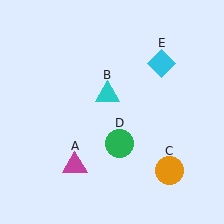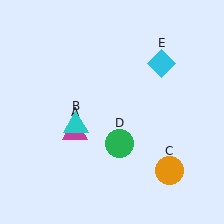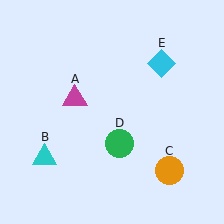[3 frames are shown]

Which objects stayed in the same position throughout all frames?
Orange circle (object C) and green circle (object D) and cyan diamond (object E) remained stationary.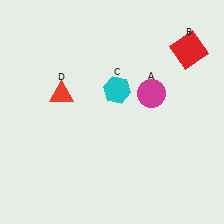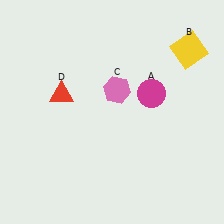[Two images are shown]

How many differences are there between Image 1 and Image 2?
There are 2 differences between the two images.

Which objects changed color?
B changed from red to yellow. C changed from cyan to pink.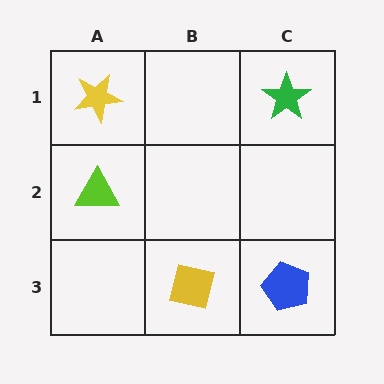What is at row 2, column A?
A lime triangle.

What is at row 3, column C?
A blue pentagon.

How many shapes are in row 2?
1 shape.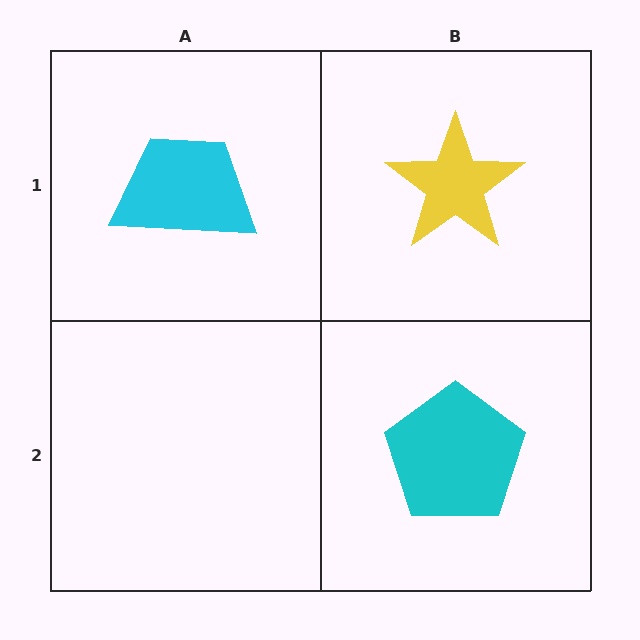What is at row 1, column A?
A cyan trapezoid.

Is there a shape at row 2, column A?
No, that cell is empty.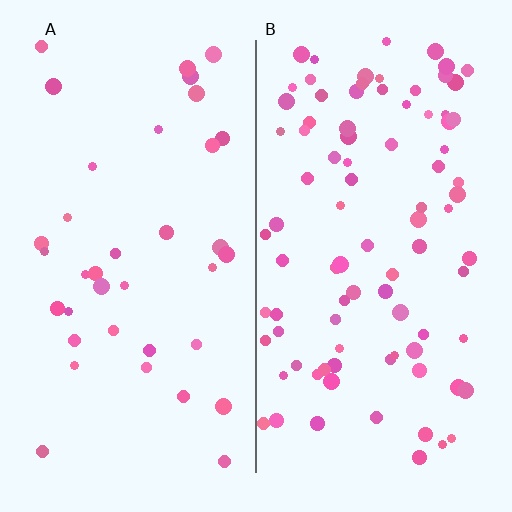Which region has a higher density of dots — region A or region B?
B (the right).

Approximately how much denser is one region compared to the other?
Approximately 2.5× — region B over region A.